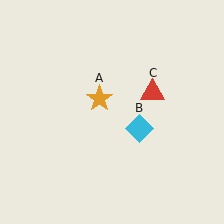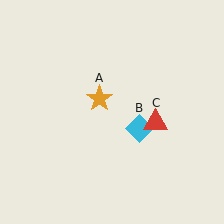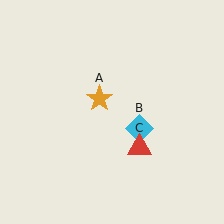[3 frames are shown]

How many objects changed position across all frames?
1 object changed position: red triangle (object C).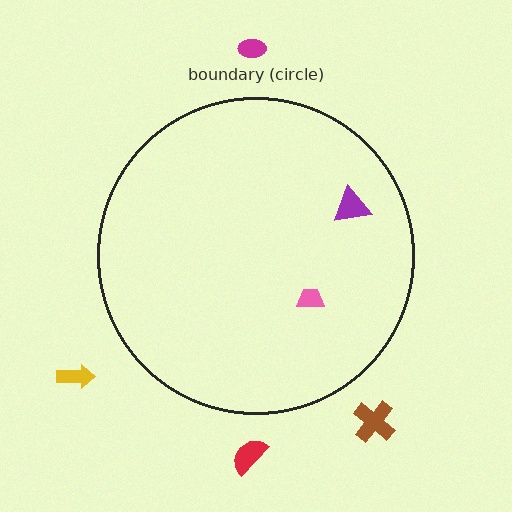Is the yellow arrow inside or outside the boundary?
Outside.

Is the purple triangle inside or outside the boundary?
Inside.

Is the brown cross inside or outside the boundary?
Outside.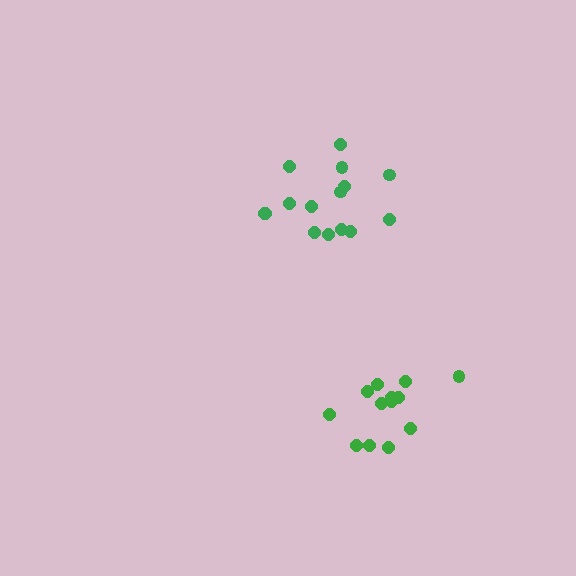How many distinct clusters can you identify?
There are 2 distinct clusters.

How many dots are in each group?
Group 1: 15 dots, Group 2: 13 dots (28 total).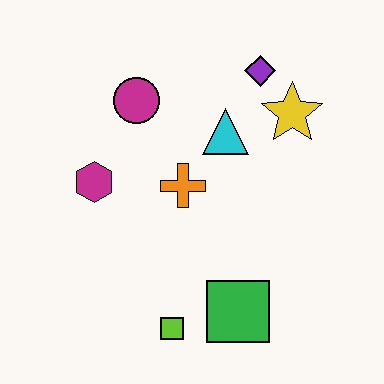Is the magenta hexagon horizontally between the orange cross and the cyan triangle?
No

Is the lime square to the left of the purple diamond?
Yes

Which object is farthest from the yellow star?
The lime square is farthest from the yellow star.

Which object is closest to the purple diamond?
The yellow star is closest to the purple diamond.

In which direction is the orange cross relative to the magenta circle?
The orange cross is below the magenta circle.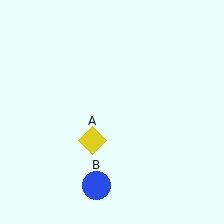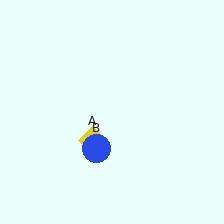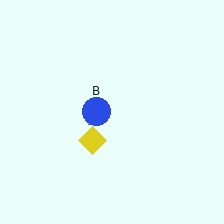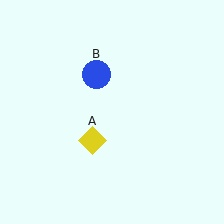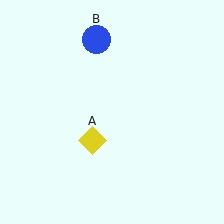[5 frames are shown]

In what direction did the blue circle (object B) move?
The blue circle (object B) moved up.